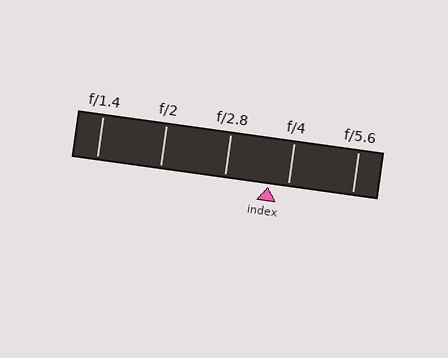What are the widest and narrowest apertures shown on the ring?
The widest aperture shown is f/1.4 and the narrowest is f/5.6.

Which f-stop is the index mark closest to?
The index mark is closest to f/4.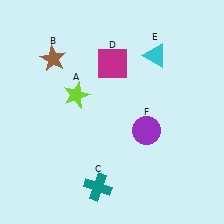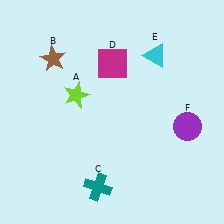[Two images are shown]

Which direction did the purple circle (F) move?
The purple circle (F) moved right.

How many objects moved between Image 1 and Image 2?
1 object moved between the two images.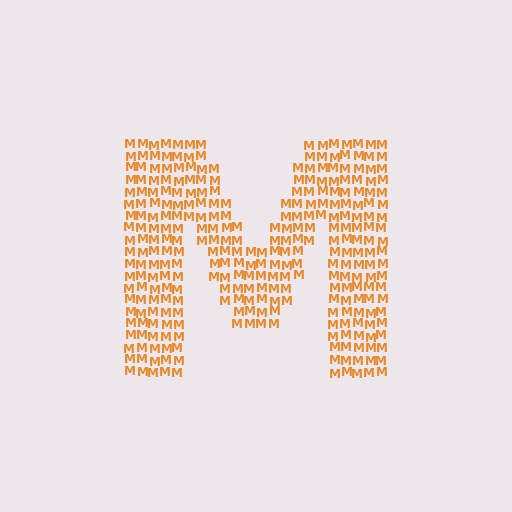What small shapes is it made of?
It is made of small letter M's.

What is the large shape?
The large shape is the letter M.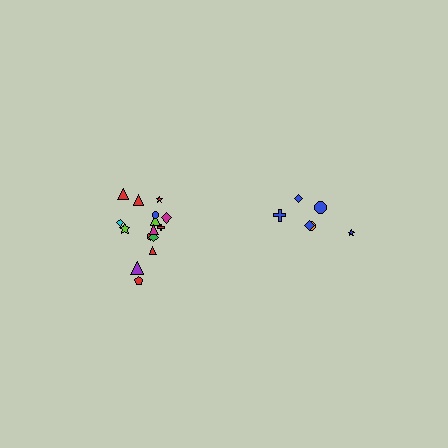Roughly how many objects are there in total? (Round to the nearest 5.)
Roughly 20 objects in total.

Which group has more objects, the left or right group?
The left group.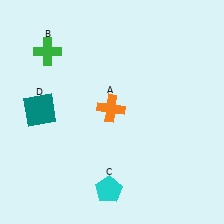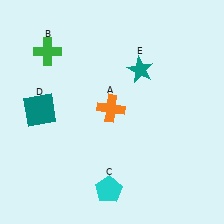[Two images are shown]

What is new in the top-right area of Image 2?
A teal star (E) was added in the top-right area of Image 2.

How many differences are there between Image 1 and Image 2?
There is 1 difference between the two images.